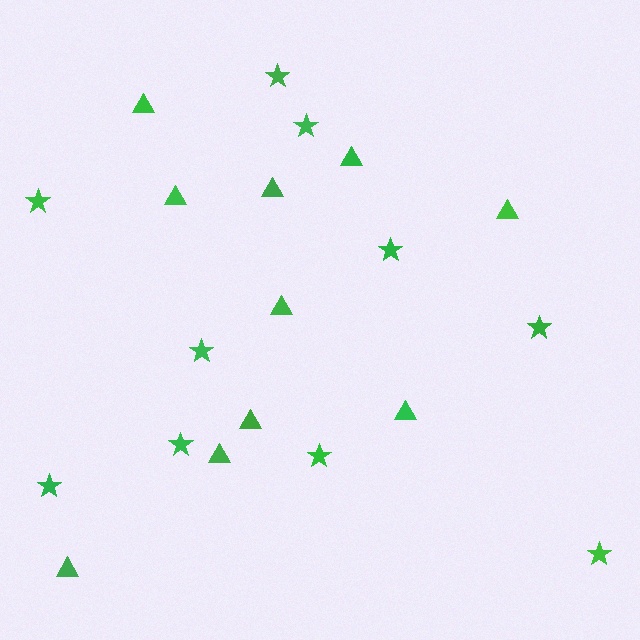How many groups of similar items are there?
There are 2 groups: one group of stars (10) and one group of triangles (10).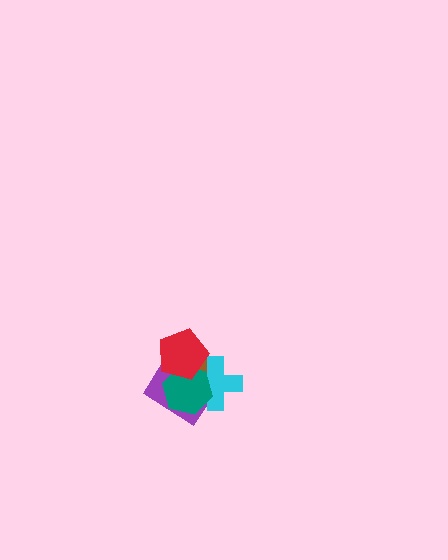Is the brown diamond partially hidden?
Yes, it is partially covered by another shape.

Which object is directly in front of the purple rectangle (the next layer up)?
The brown diamond is directly in front of the purple rectangle.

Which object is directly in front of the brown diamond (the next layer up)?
The cyan cross is directly in front of the brown diamond.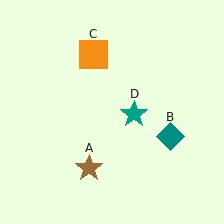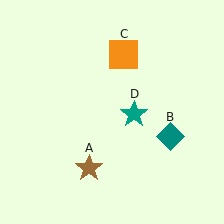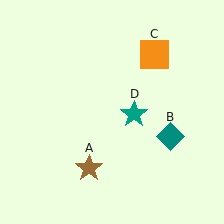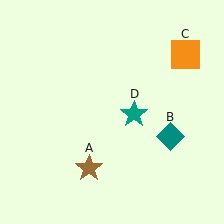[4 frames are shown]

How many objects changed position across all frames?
1 object changed position: orange square (object C).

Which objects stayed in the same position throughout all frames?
Brown star (object A) and teal diamond (object B) and teal star (object D) remained stationary.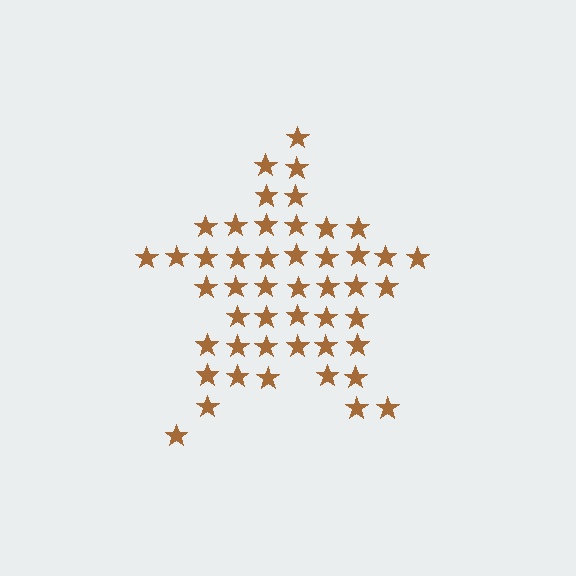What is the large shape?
The large shape is a star.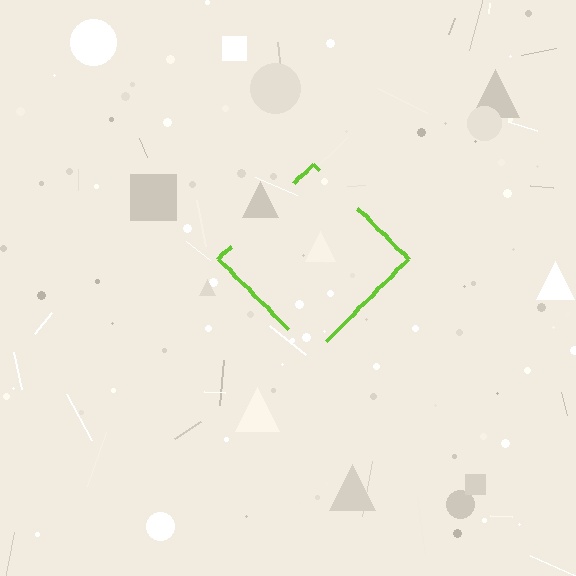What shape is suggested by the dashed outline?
The dashed outline suggests a diamond.